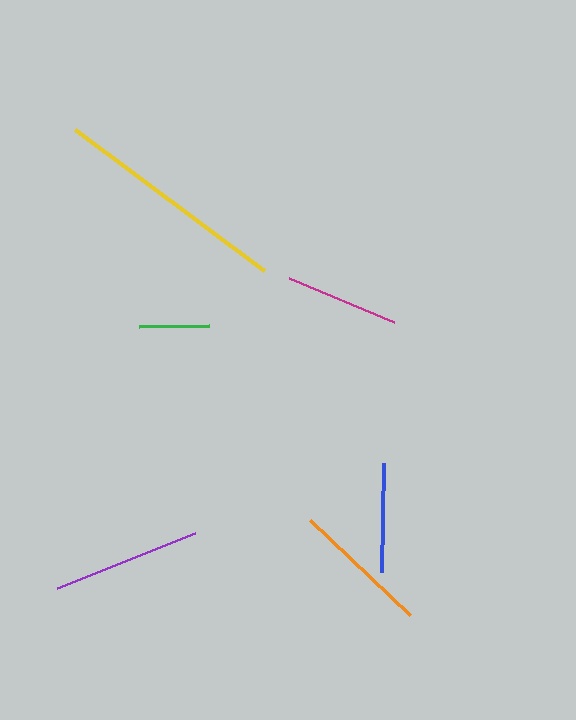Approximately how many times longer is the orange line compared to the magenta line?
The orange line is approximately 1.2 times the length of the magenta line.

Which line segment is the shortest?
The green line is the shortest at approximately 71 pixels.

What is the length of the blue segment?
The blue segment is approximately 109 pixels long.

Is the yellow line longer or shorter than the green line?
The yellow line is longer than the green line.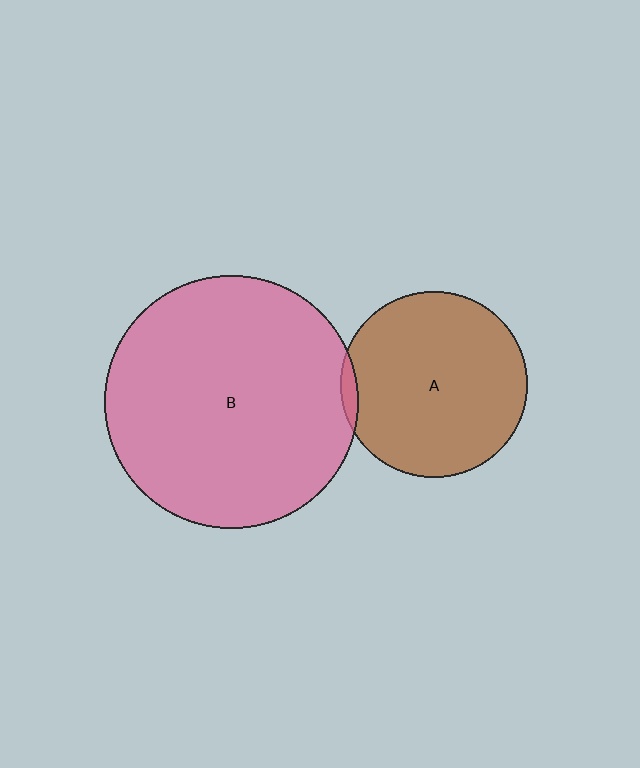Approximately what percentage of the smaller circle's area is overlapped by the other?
Approximately 5%.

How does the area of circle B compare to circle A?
Approximately 1.9 times.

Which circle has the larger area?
Circle B (pink).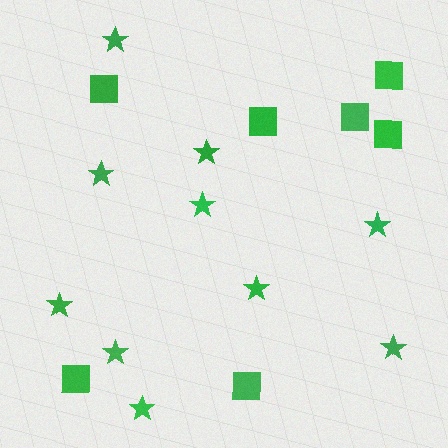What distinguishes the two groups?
There are 2 groups: one group of squares (7) and one group of stars (10).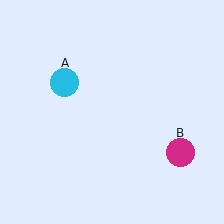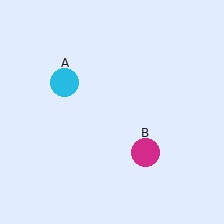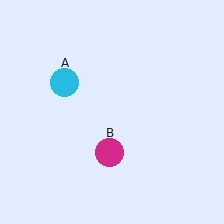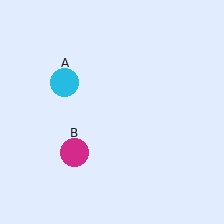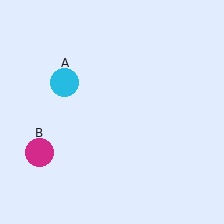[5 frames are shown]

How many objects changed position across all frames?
1 object changed position: magenta circle (object B).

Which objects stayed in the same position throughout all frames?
Cyan circle (object A) remained stationary.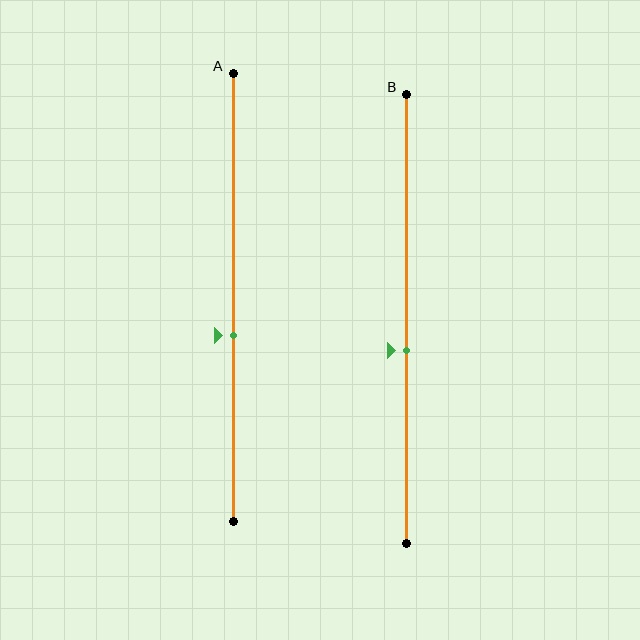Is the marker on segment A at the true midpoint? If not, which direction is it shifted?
No, the marker on segment A is shifted downward by about 9% of the segment length.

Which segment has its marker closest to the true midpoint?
Segment B has its marker closest to the true midpoint.